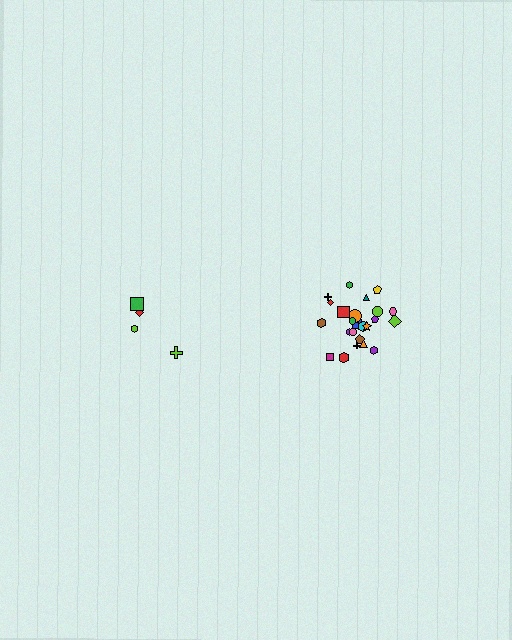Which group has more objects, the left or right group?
The right group.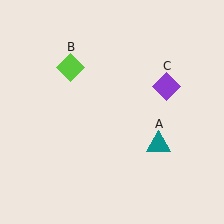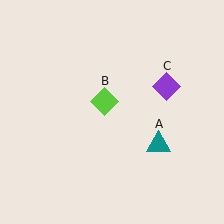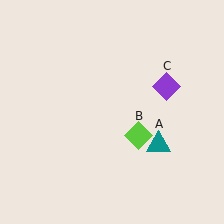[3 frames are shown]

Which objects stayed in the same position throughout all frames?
Teal triangle (object A) and purple diamond (object C) remained stationary.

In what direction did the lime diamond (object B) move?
The lime diamond (object B) moved down and to the right.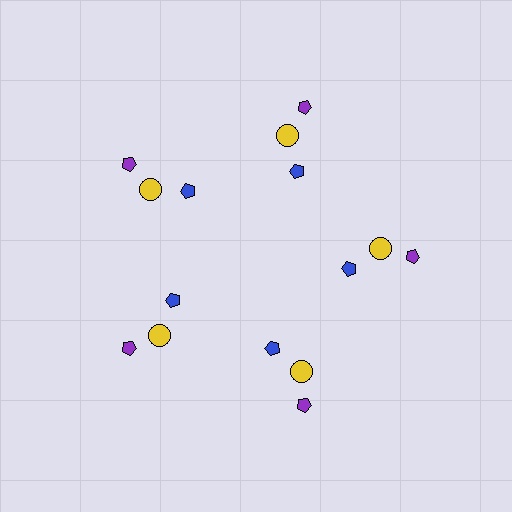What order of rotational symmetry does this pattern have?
This pattern has 5-fold rotational symmetry.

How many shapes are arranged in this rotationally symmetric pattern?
There are 15 shapes, arranged in 5 groups of 3.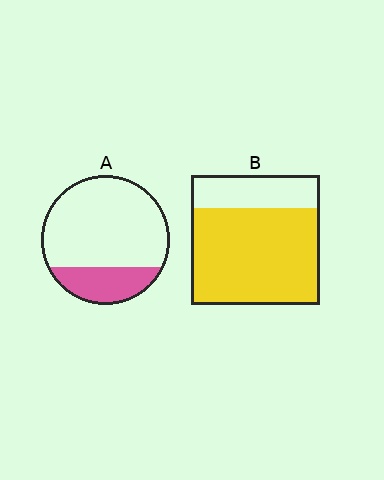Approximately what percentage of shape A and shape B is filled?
A is approximately 25% and B is approximately 75%.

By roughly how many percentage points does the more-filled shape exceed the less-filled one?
By roughly 50 percentage points (B over A).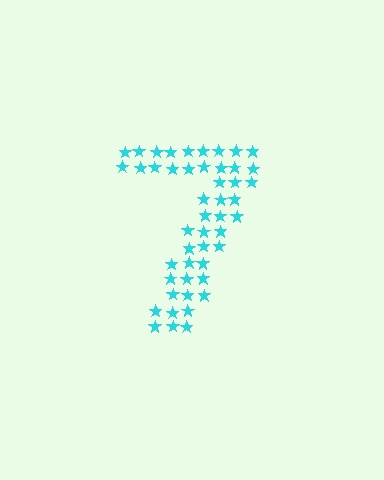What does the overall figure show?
The overall figure shows the digit 7.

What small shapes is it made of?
It is made of small stars.